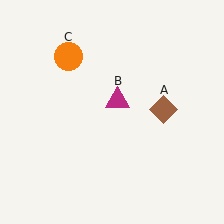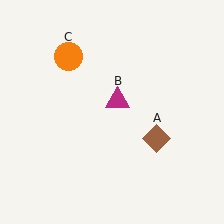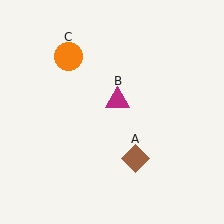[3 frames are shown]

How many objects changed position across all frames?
1 object changed position: brown diamond (object A).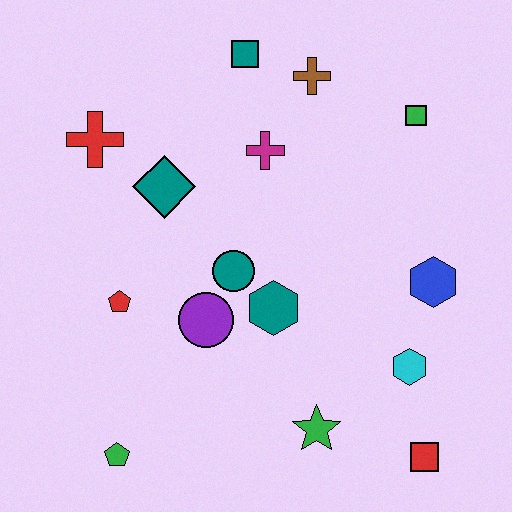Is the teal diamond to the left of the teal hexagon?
Yes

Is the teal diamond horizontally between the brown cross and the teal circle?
No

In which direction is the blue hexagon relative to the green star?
The blue hexagon is above the green star.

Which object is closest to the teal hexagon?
The teal circle is closest to the teal hexagon.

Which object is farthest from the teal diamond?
The red square is farthest from the teal diamond.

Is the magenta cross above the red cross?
No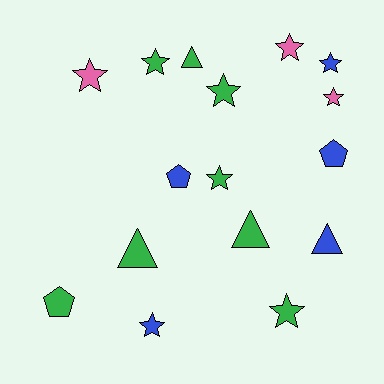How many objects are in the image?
There are 16 objects.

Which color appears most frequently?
Green, with 8 objects.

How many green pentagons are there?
There is 1 green pentagon.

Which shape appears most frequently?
Star, with 9 objects.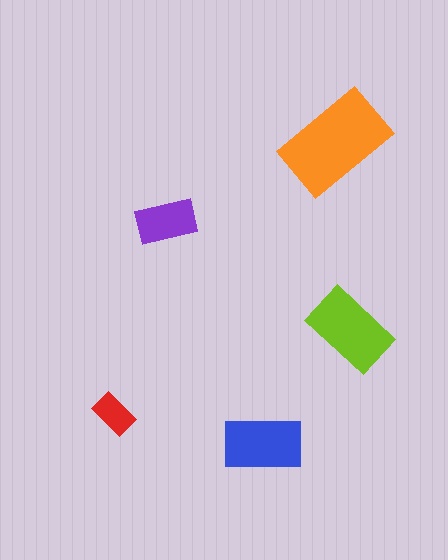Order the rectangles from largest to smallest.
the orange one, the lime one, the blue one, the purple one, the red one.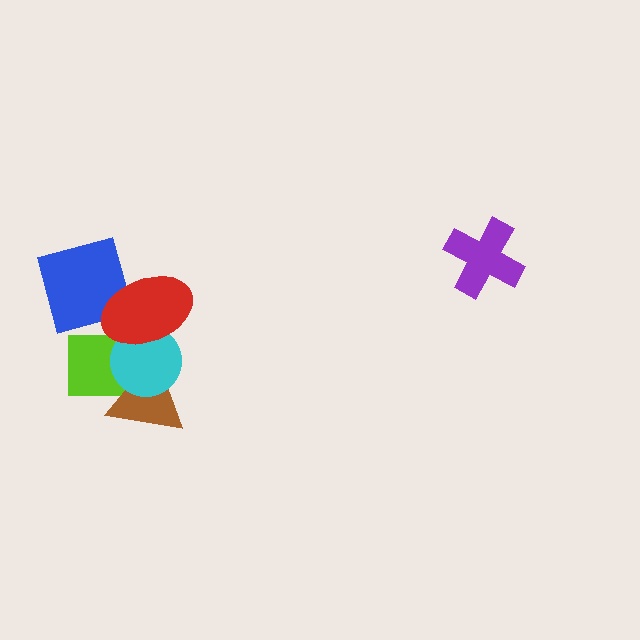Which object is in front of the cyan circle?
The red ellipse is in front of the cyan circle.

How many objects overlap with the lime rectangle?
3 objects overlap with the lime rectangle.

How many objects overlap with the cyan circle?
3 objects overlap with the cyan circle.